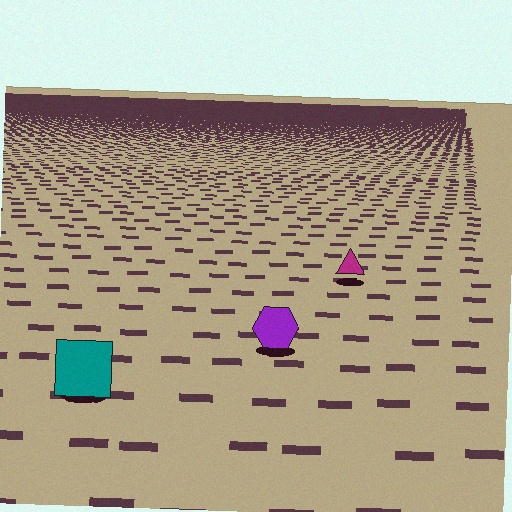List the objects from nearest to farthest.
From nearest to farthest: the teal square, the purple hexagon, the magenta triangle.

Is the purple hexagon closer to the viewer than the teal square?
No. The teal square is closer — you can tell from the texture gradient: the ground texture is coarser near it.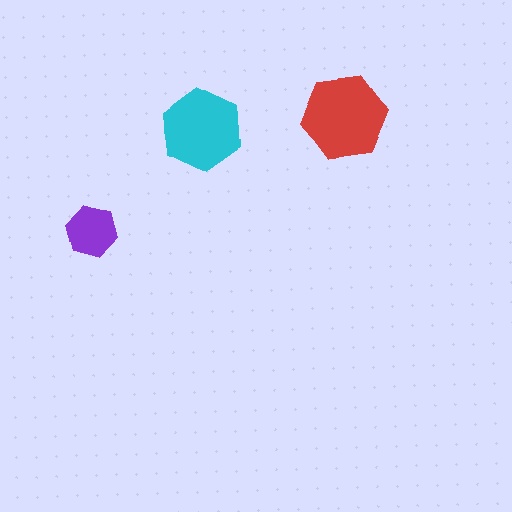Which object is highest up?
The red hexagon is topmost.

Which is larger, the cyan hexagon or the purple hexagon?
The cyan one.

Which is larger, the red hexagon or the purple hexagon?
The red one.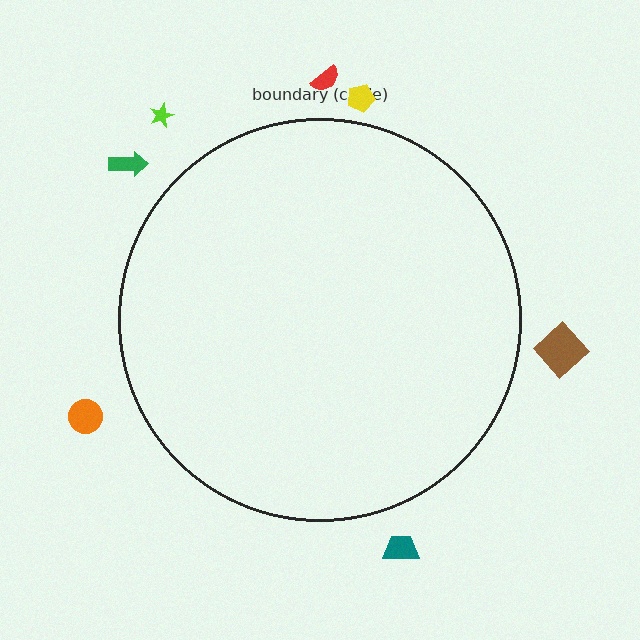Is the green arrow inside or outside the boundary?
Outside.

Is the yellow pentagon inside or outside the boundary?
Outside.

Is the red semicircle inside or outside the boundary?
Outside.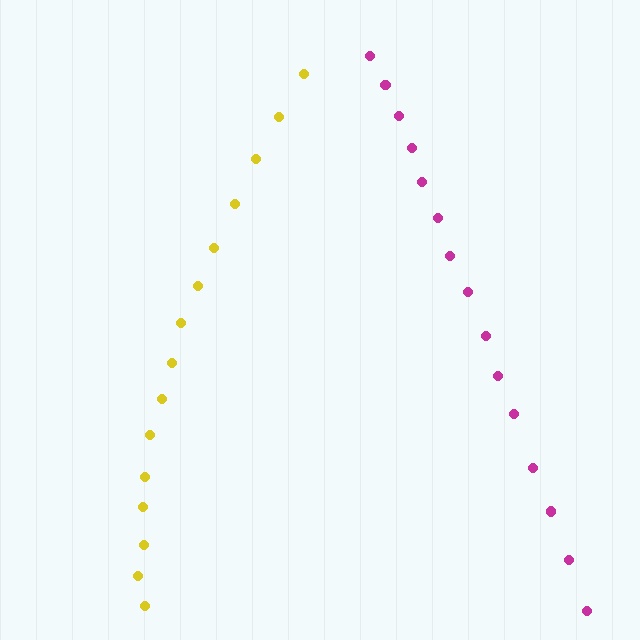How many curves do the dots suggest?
There are 2 distinct paths.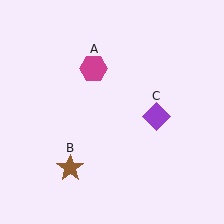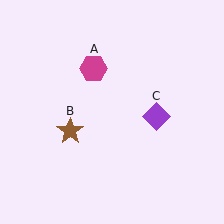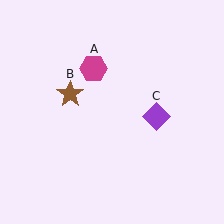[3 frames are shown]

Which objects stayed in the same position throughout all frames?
Magenta hexagon (object A) and purple diamond (object C) remained stationary.